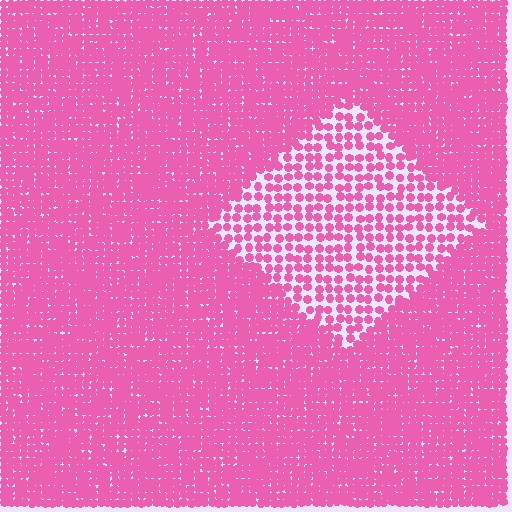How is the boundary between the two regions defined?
The boundary is defined by a change in element density (approximately 2.1x ratio). All elements are the same color, size, and shape.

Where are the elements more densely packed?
The elements are more densely packed outside the diamond boundary.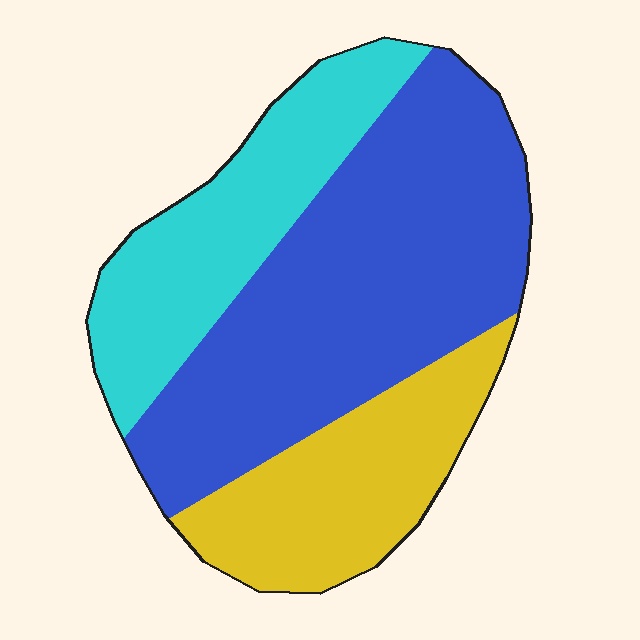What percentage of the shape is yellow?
Yellow covers about 25% of the shape.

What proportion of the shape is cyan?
Cyan covers 26% of the shape.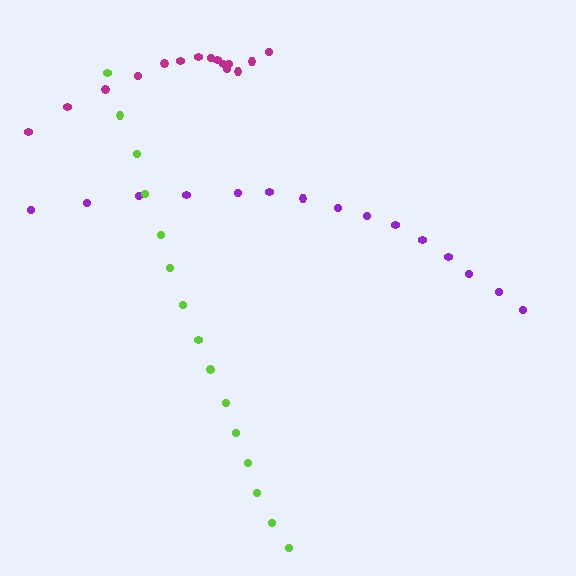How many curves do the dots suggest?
There are 3 distinct paths.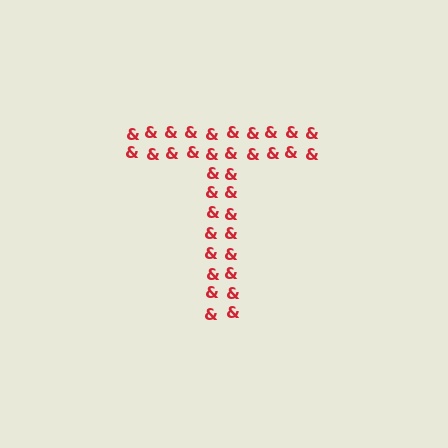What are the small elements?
The small elements are ampersands.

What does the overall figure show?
The overall figure shows the letter T.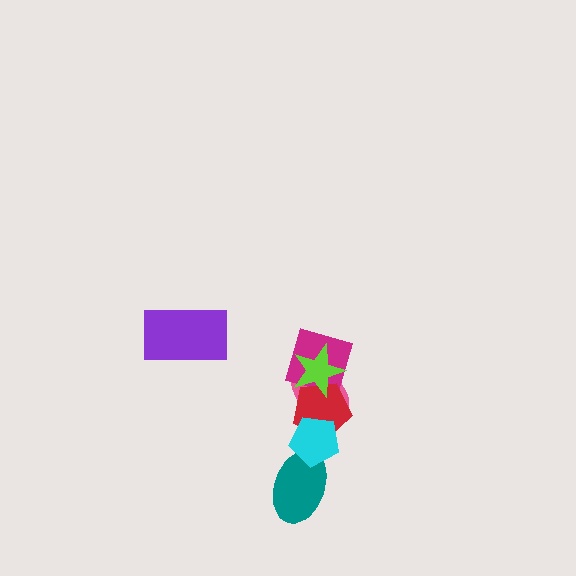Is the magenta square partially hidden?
Yes, it is partially covered by another shape.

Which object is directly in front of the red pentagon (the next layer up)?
The lime star is directly in front of the red pentagon.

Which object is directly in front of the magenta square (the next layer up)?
The red pentagon is directly in front of the magenta square.